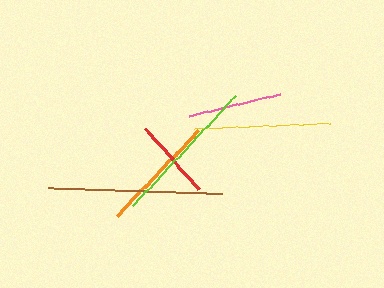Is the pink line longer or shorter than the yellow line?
The yellow line is longer than the pink line.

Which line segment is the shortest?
The red line is the shortest at approximately 80 pixels.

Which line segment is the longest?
The brown line is the longest at approximately 175 pixels.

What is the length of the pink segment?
The pink segment is approximately 94 pixels long.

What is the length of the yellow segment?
The yellow segment is approximately 136 pixels long.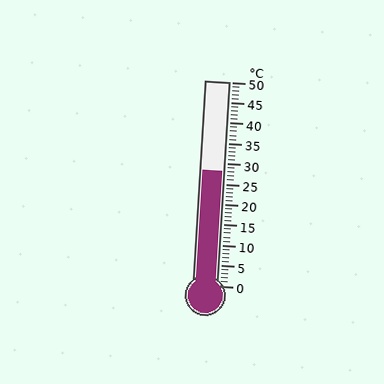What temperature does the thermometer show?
The thermometer shows approximately 28°C.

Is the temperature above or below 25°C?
The temperature is above 25°C.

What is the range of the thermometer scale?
The thermometer scale ranges from 0°C to 50°C.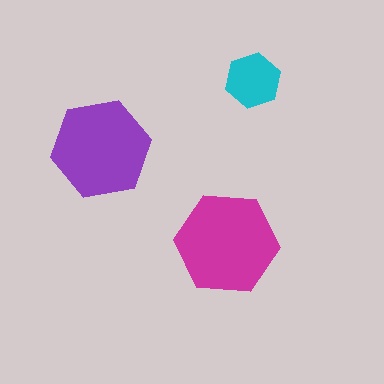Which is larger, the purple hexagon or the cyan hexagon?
The purple one.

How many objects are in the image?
There are 3 objects in the image.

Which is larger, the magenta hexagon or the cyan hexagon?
The magenta one.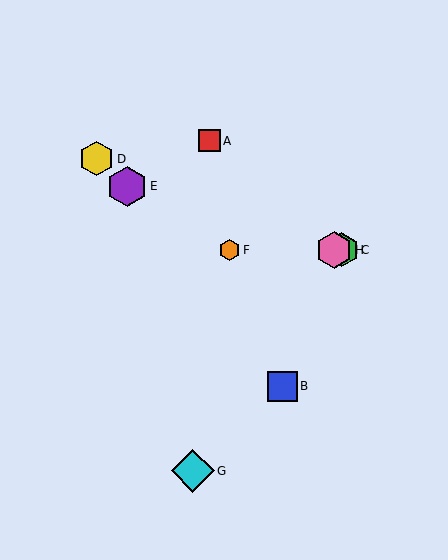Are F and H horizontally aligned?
Yes, both are at y≈250.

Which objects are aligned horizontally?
Objects C, F, H are aligned horizontally.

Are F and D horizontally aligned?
No, F is at y≈250 and D is at y≈159.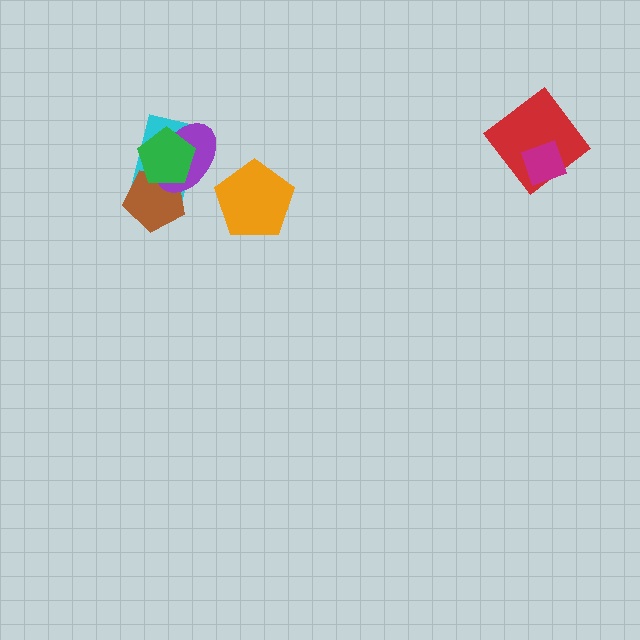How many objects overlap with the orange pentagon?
0 objects overlap with the orange pentagon.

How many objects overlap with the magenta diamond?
1 object overlaps with the magenta diamond.